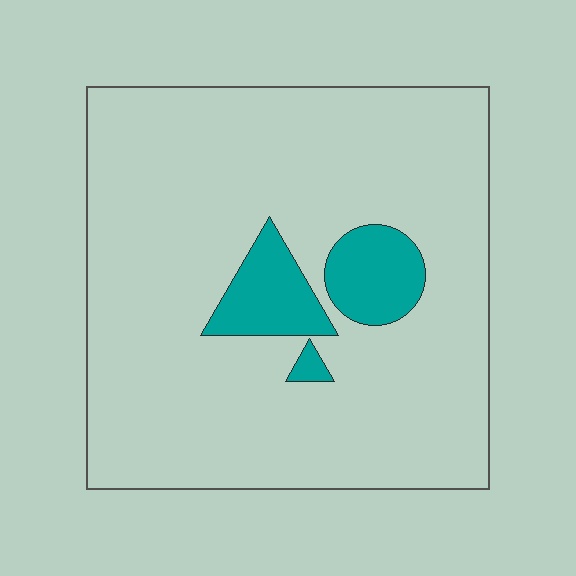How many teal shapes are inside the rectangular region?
3.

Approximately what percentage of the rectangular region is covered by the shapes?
Approximately 10%.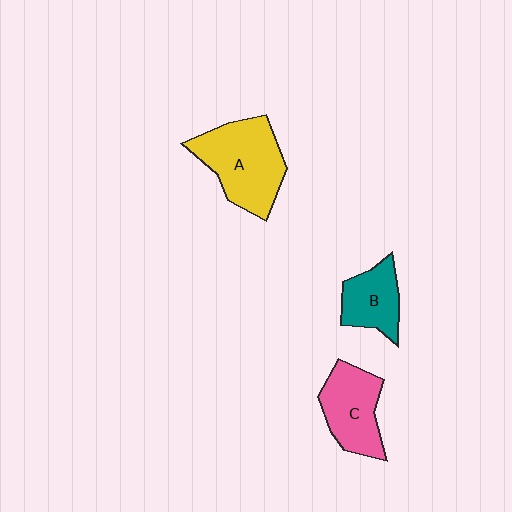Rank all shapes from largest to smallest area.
From largest to smallest: A (yellow), C (pink), B (teal).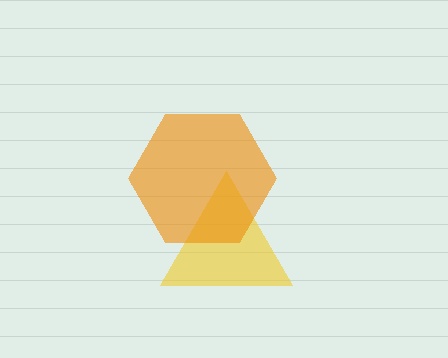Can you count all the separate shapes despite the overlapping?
Yes, there are 2 separate shapes.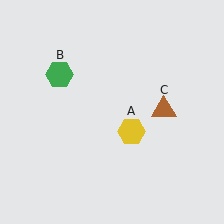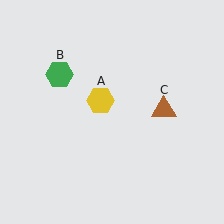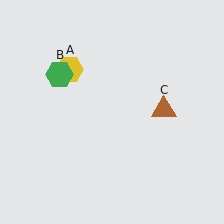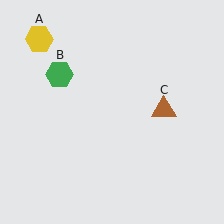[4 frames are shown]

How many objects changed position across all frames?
1 object changed position: yellow hexagon (object A).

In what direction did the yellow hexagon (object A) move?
The yellow hexagon (object A) moved up and to the left.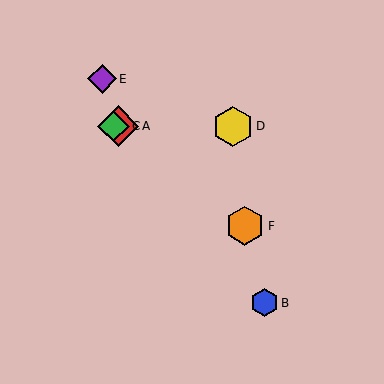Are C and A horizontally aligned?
Yes, both are at y≈126.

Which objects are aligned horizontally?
Objects A, C, D are aligned horizontally.